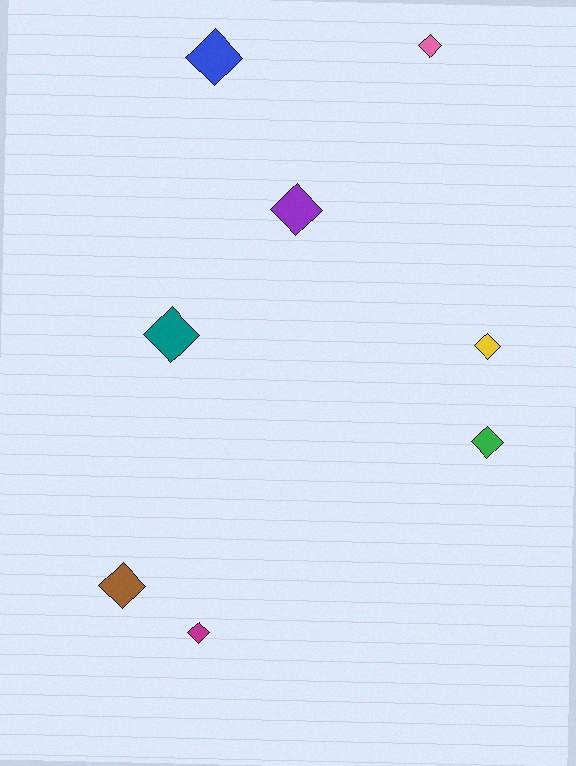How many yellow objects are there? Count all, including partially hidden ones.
There is 1 yellow object.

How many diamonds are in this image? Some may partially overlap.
There are 8 diamonds.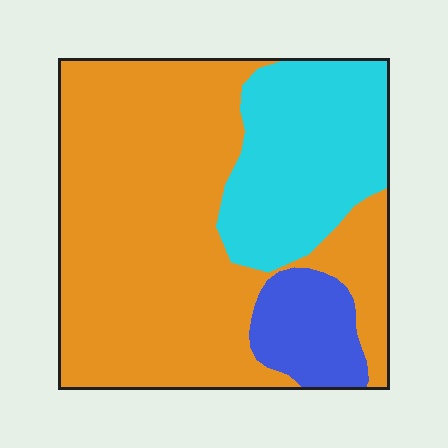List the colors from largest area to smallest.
From largest to smallest: orange, cyan, blue.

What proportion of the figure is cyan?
Cyan covers 25% of the figure.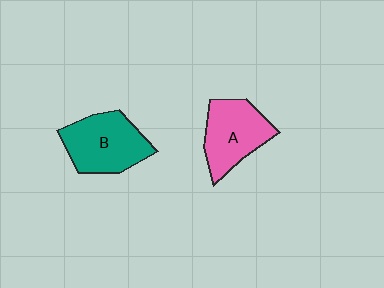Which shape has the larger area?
Shape B (teal).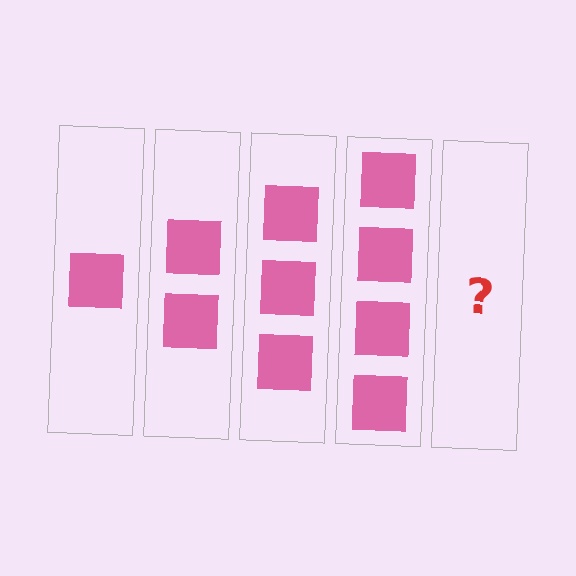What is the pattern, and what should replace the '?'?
The pattern is that each step adds one more square. The '?' should be 5 squares.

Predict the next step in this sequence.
The next step is 5 squares.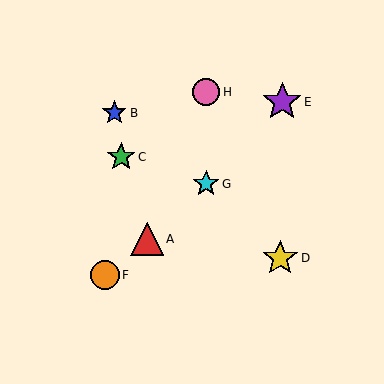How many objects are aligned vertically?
2 objects (G, H) are aligned vertically.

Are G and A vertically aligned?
No, G is at x≈206 and A is at x≈147.